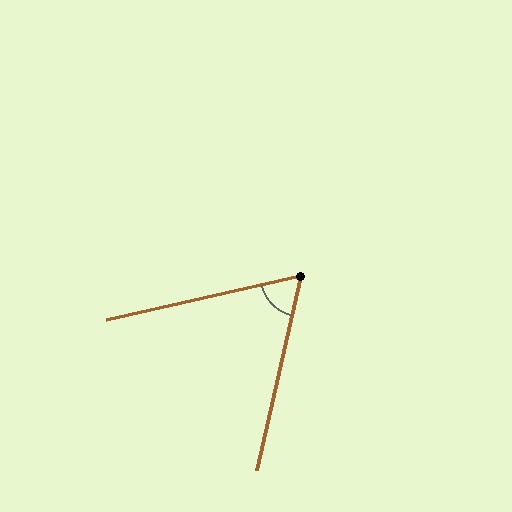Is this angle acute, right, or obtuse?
It is acute.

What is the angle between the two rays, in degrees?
Approximately 65 degrees.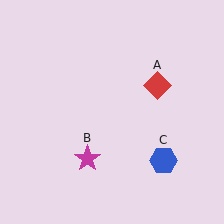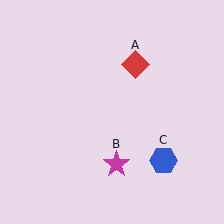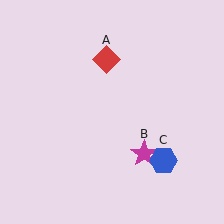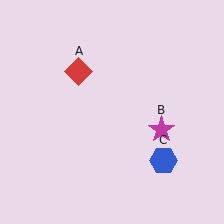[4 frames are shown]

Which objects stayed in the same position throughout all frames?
Blue hexagon (object C) remained stationary.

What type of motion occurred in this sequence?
The red diamond (object A), magenta star (object B) rotated counterclockwise around the center of the scene.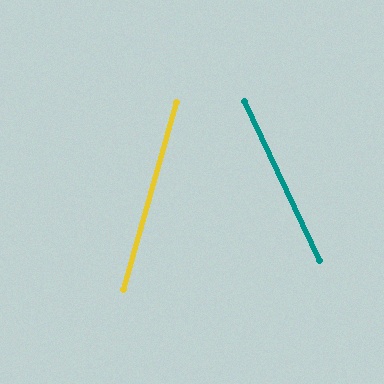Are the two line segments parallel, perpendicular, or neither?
Neither parallel nor perpendicular — they differ by about 41°.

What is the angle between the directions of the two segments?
Approximately 41 degrees.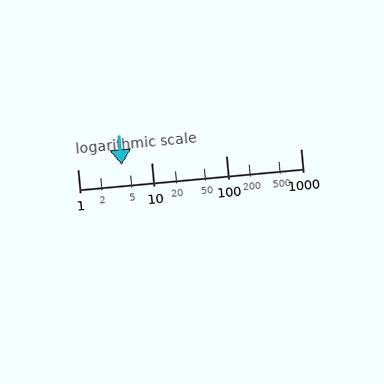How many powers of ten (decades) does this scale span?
The scale spans 3 decades, from 1 to 1000.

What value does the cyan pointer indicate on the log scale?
The pointer indicates approximately 4.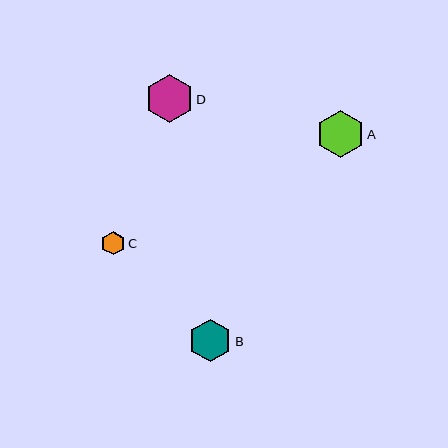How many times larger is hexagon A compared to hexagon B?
Hexagon A is approximately 1.1 times the size of hexagon B.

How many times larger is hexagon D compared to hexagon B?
Hexagon D is approximately 1.1 times the size of hexagon B.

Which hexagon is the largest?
Hexagon D is the largest with a size of approximately 48 pixels.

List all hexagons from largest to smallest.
From largest to smallest: D, A, B, C.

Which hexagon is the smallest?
Hexagon C is the smallest with a size of approximately 23 pixels.